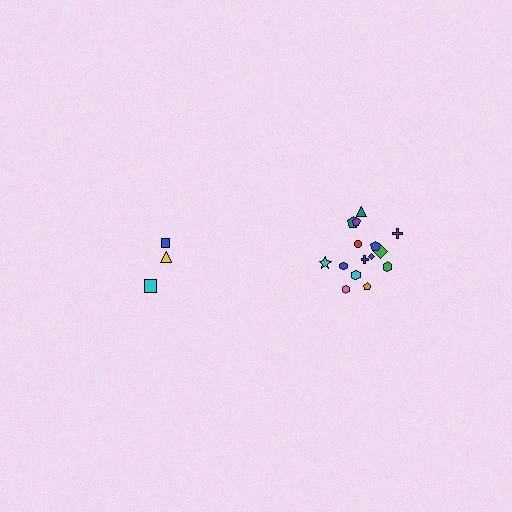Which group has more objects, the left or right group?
The right group.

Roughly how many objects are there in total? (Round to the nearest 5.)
Roughly 20 objects in total.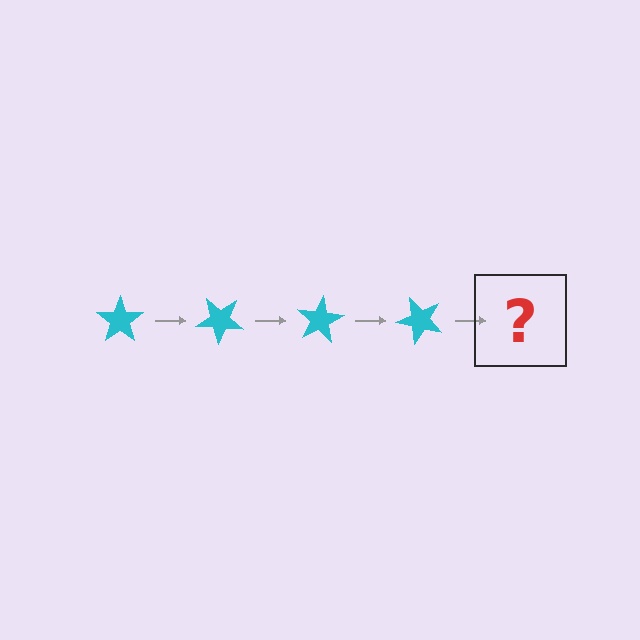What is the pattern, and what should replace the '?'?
The pattern is that the star rotates 40 degrees each step. The '?' should be a cyan star rotated 160 degrees.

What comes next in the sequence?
The next element should be a cyan star rotated 160 degrees.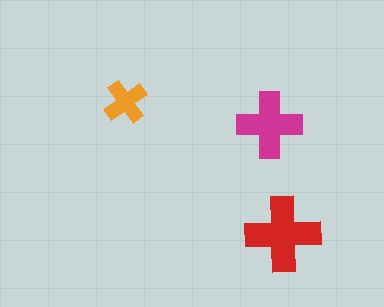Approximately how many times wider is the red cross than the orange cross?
About 1.5 times wider.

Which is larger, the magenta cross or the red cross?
The red one.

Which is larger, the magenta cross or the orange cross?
The magenta one.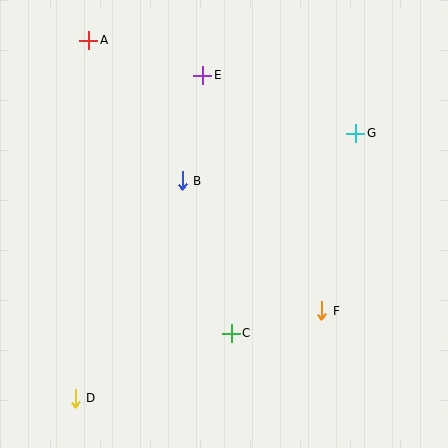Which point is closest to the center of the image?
Point B at (182, 181) is closest to the center.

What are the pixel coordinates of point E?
Point E is at (203, 75).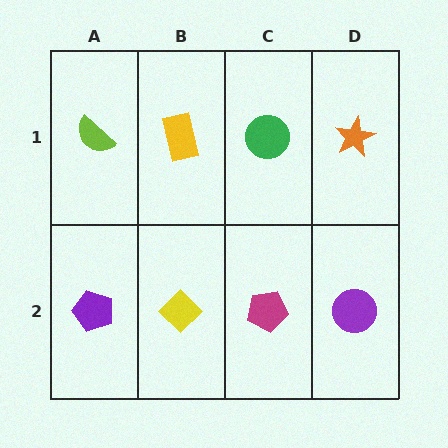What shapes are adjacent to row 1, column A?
A purple pentagon (row 2, column A), a yellow rectangle (row 1, column B).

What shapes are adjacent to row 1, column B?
A yellow diamond (row 2, column B), a lime semicircle (row 1, column A), a green circle (row 1, column C).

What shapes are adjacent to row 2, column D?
An orange star (row 1, column D), a magenta pentagon (row 2, column C).